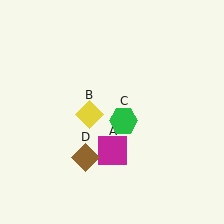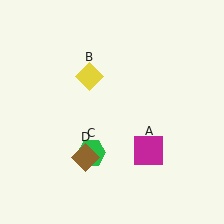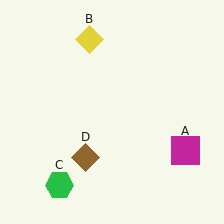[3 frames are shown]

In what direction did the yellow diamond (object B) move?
The yellow diamond (object B) moved up.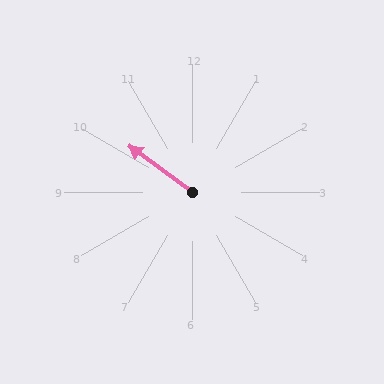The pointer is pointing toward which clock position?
Roughly 10 o'clock.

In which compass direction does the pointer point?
Northwest.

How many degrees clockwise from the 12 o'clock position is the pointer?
Approximately 306 degrees.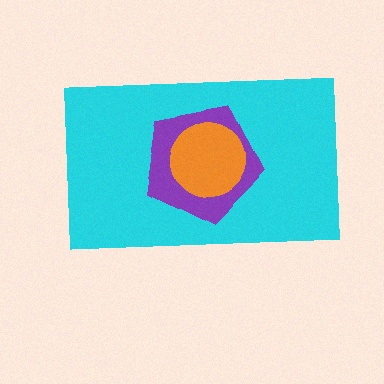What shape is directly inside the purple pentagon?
The orange circle.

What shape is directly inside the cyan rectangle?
The purple pentagon.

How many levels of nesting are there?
3.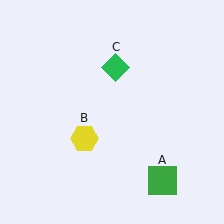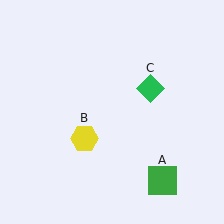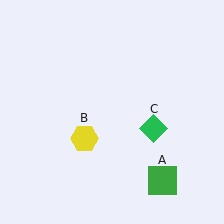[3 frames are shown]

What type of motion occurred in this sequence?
The green diamond (object C) rotated clockwise around the center of the scene.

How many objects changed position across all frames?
1 object changed position: green diamond (object C).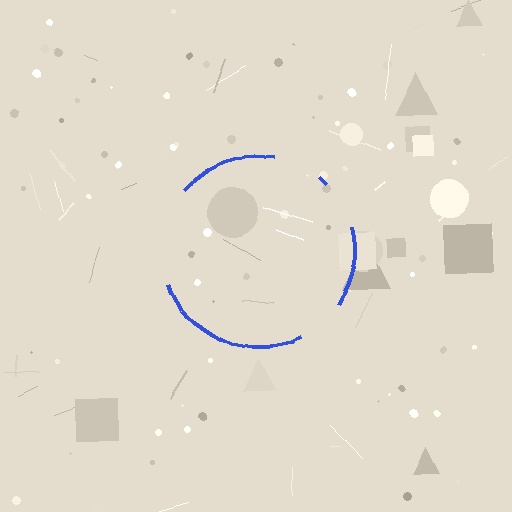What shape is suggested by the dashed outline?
The dashed outline suggests a circle.